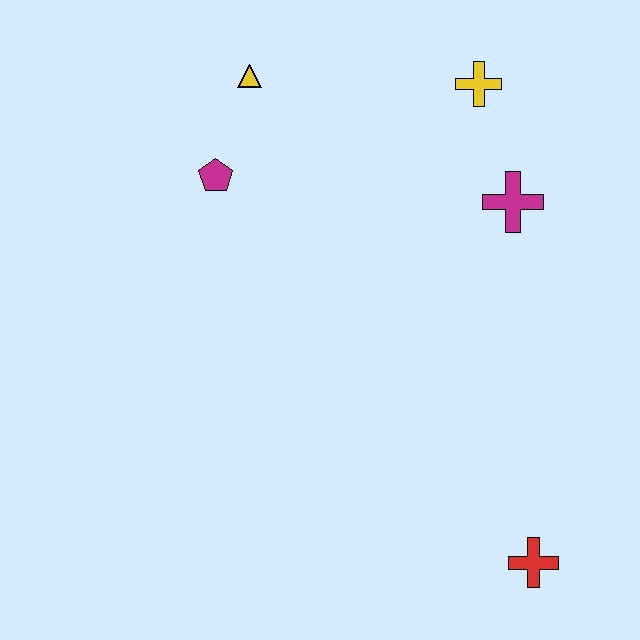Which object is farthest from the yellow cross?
The red cross is farthest from the yellow cross.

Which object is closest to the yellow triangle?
The magenta pentagon is closest to the yellow triangle.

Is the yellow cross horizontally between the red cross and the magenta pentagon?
Yes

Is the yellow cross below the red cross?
No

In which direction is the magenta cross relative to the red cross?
The magenta cross is above the red cross.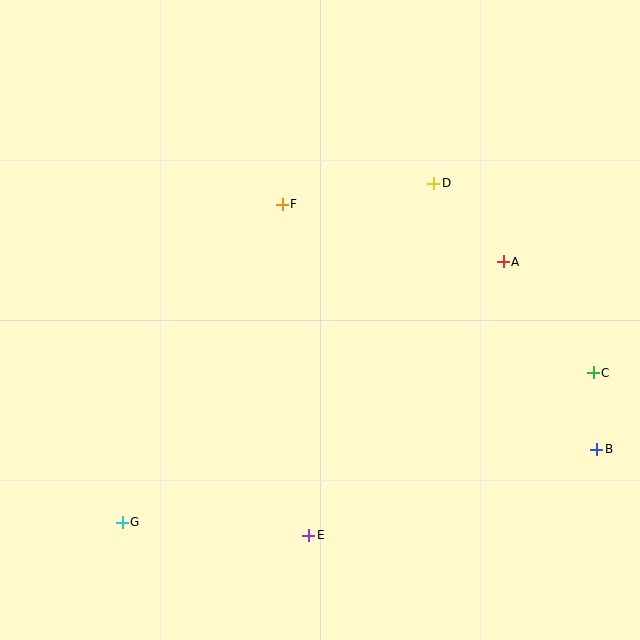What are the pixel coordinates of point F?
Point F is at (282, 204).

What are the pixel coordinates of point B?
Point B is at (597, 449).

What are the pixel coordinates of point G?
Point G is at (122, 522).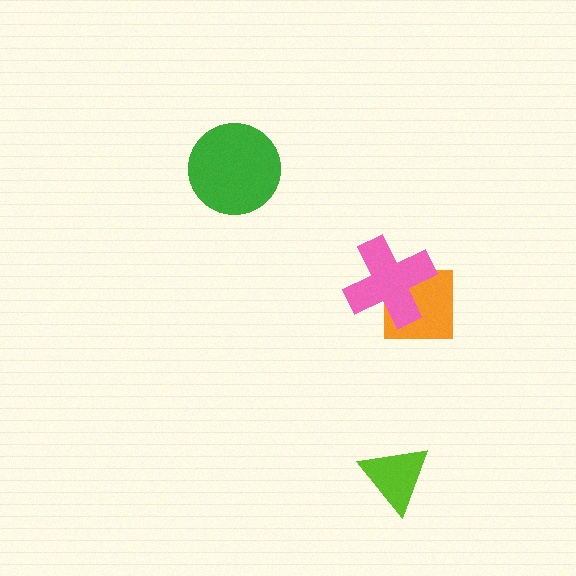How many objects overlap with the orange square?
1 object overlaps with the orange square.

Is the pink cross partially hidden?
No, no other shape covers it.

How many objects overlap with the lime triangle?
0 objects overlap with the lime triangle.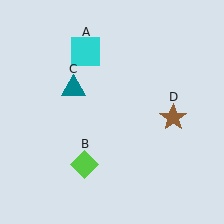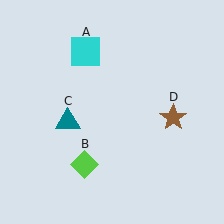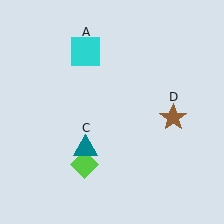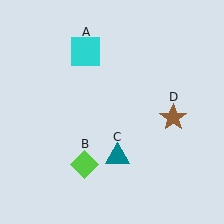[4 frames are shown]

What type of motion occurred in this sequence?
The teal triangle (object C) rotated counterclockwise around the center of the scene.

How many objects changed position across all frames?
1 object changed position: teal triangle (object C).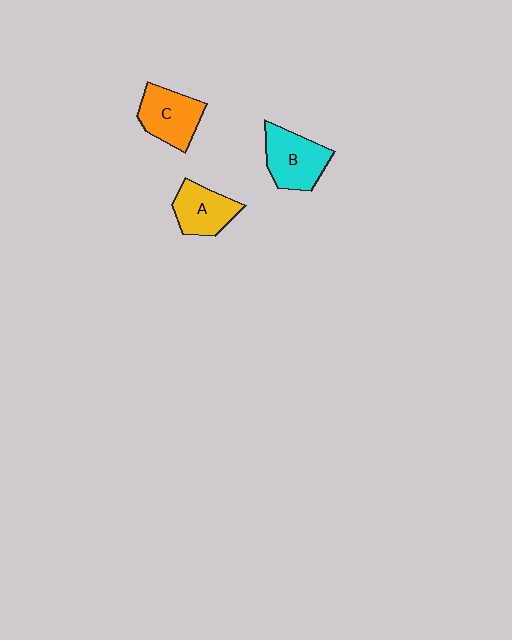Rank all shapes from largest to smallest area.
From largest to smallest: B (cyan), C (orange), A (yellow).